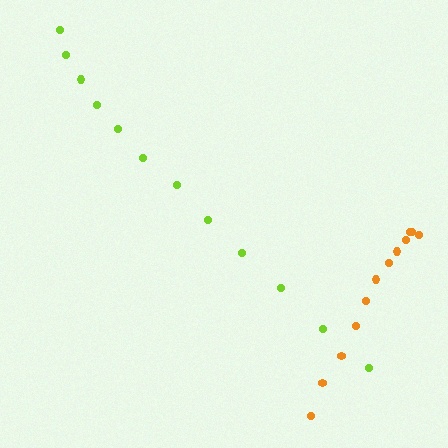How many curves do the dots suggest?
There are 2 distinct paths.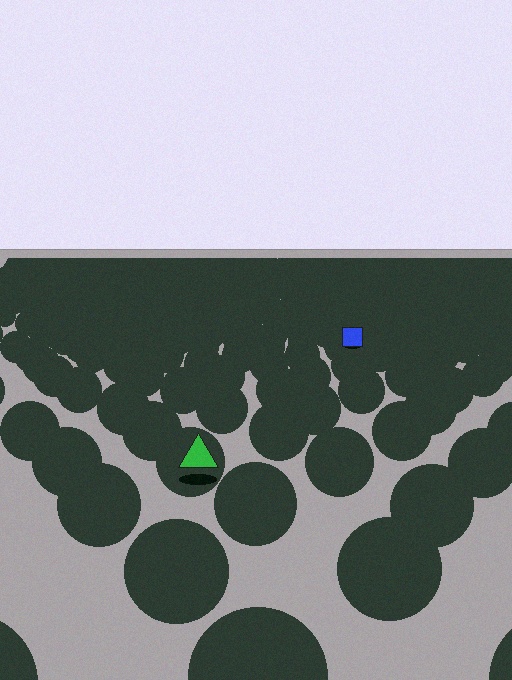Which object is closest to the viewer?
The green triangle is closest. The texture marks near it are larger and more spread out.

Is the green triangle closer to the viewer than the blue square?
Yes. The green triangle is closer — you can tell from the texture gradient: the ground texture is coarser near it.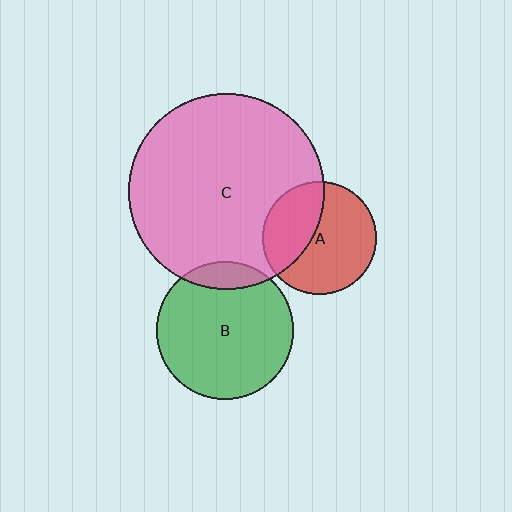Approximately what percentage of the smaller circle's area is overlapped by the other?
Approximately 40%.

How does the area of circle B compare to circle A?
Approximately 1.5 times.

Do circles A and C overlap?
Yes.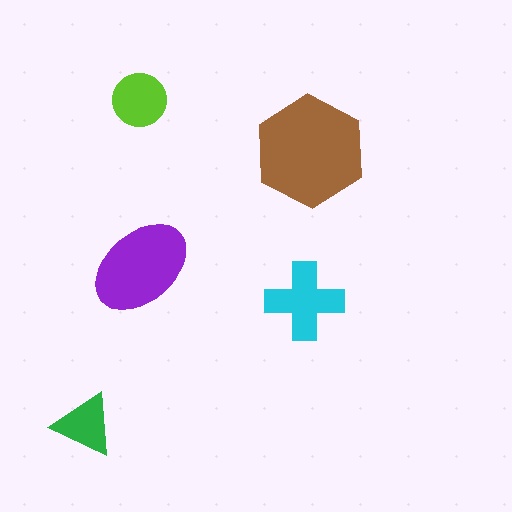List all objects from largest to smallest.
The brown hexagon, the purple ellipse, the cyan cross, the lime circle, the green triangle.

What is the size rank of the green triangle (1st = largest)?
5th.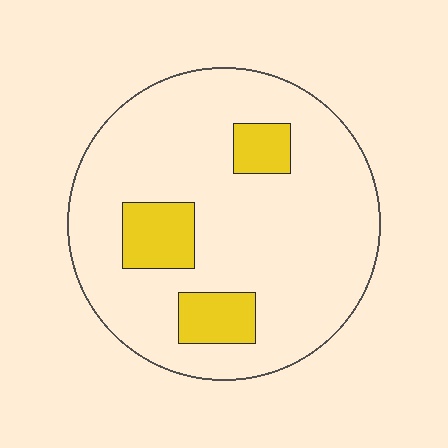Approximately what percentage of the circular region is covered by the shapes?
Approximately 15%.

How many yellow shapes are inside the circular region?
3.